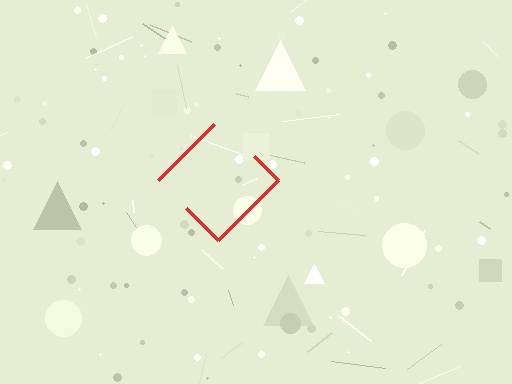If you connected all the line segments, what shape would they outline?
They would outline a diamond.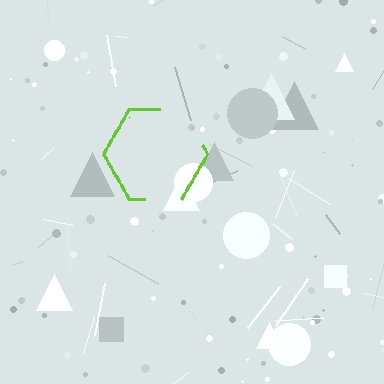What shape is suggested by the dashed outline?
The dashed outline suggests a hexagon.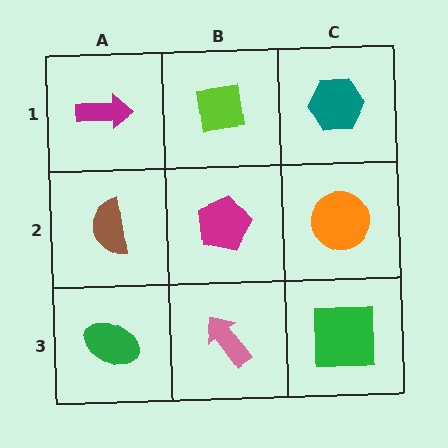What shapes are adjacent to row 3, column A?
A brown semicircle (row 2, column A), a pink arrow (row 3, column B).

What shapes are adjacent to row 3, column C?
An orange circle (row 2, column C), a pink arrow (row 3, column B).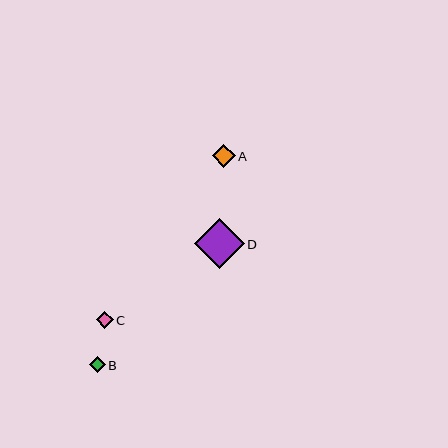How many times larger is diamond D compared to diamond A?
Diamond D is approximately 2.2 times the size of diamond A.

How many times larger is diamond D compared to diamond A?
Diamond D is approximately 2.2 times the size of diamond A.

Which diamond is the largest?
Diamond D is the largest with a size of approximately 50 pixels.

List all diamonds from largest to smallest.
From largest to smallest: D, A, C, B.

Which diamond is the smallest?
Diamond B is the smallest with a size of approximately 16 pixels.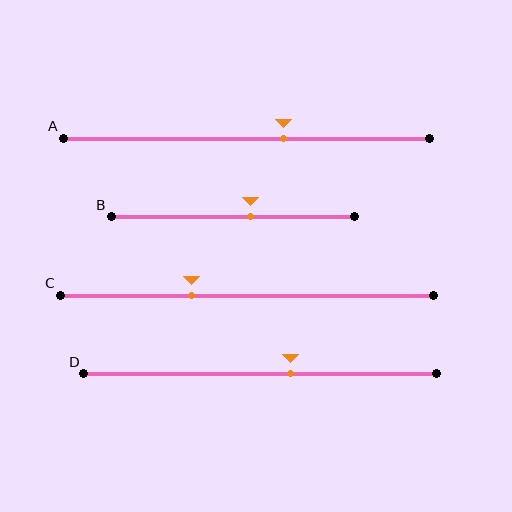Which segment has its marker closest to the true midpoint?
Segment B has its marker closest to the true midpoint.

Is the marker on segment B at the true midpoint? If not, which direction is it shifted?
No, the marker on segment B is shifted to the right by about 7% of the segment length.